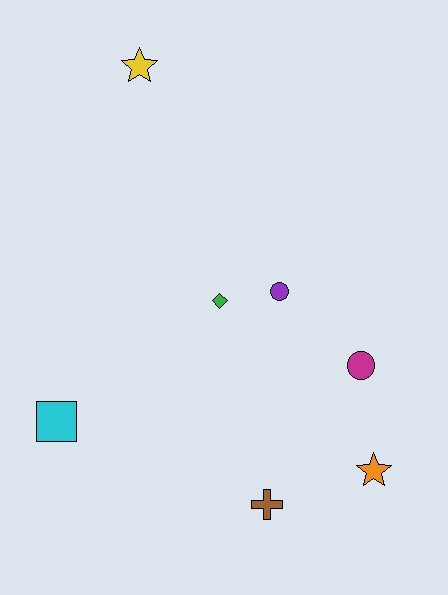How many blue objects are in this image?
There are no blue objects.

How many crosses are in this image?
There is 1 cross.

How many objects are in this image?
There are 7 objects.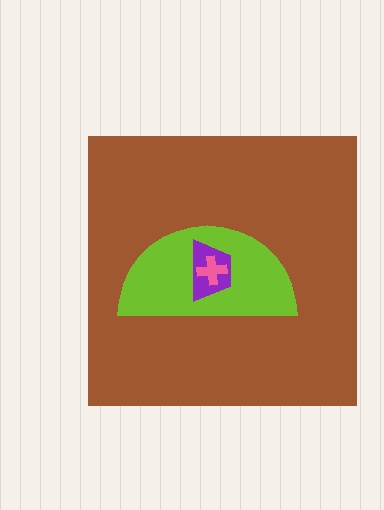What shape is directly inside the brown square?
The lime semicircle.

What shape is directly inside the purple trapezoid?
The pink cross.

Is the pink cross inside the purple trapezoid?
Yes.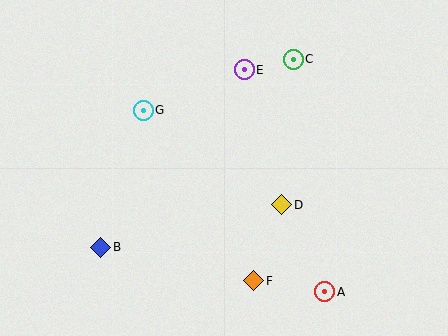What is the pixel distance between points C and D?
The distance between C and D is 146 pixels.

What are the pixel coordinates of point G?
Point G is at (143, 110).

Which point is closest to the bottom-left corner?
Point B is closest to the bottom-left corner.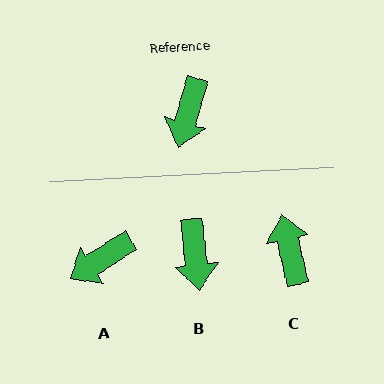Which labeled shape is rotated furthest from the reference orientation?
C, about 151 degrees away.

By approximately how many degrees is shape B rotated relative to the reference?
Approximately 22 degrees counter-clockwise.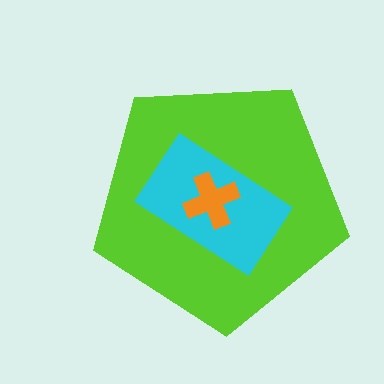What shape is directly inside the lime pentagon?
The cyan rectangle.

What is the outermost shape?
The lime pentagon.